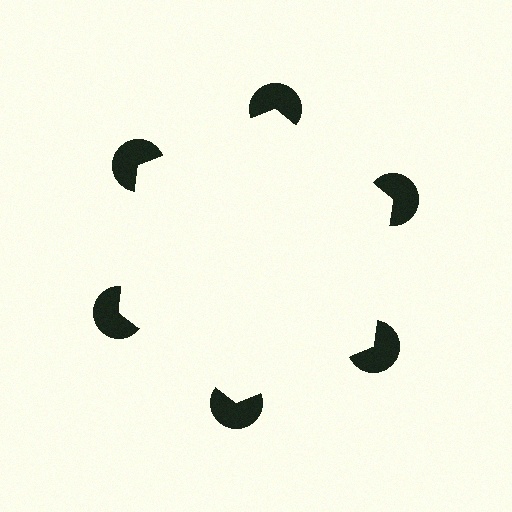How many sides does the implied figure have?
6 sides.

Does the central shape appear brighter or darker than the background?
It typically appears slightly brighter than the background, even though no actual brightness change is drawn.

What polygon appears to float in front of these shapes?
An illusory hexagon — its edges are inferred from the aligned wedge cuts in the pac-man discs, not physically drawn.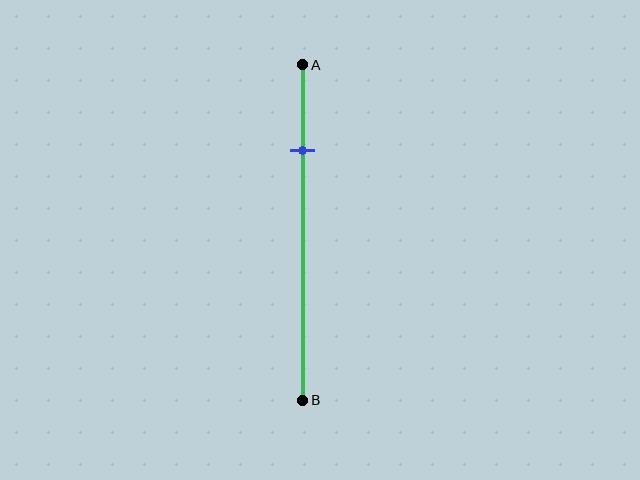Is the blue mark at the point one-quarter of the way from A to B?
Yes, the mark is approximately at the one-quarter point.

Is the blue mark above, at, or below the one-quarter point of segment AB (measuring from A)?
The blue mark is approximately at the one-quarter point of segment AB.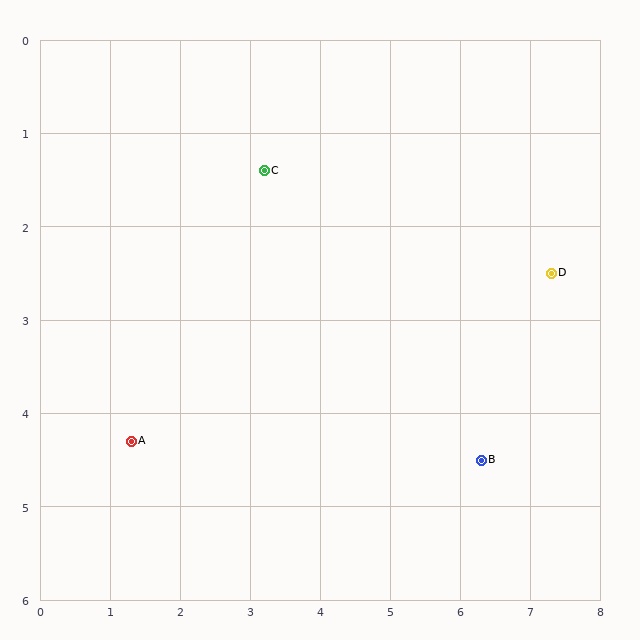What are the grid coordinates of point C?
Point C is at approximately (3.2, 1.4).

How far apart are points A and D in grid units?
Points A and D are about 6.3 grid units apart.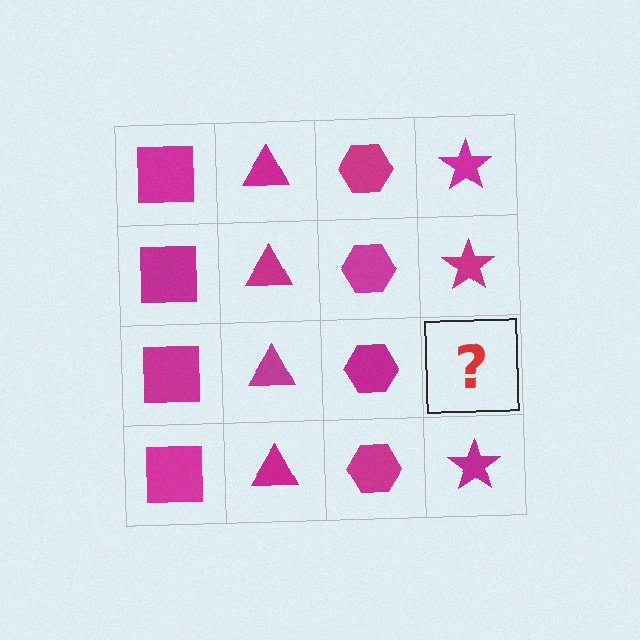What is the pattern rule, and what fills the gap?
The rule is that each column has a consistent shape. The gap should be filled with a magenta star.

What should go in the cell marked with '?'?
The missing cell should contain a magenta star.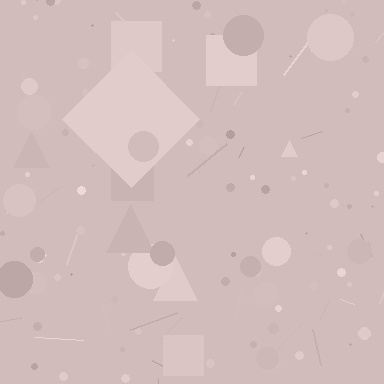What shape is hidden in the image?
A diamond is hidden in the image.